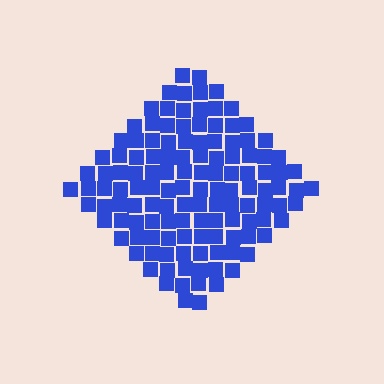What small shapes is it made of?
It is made of small squares.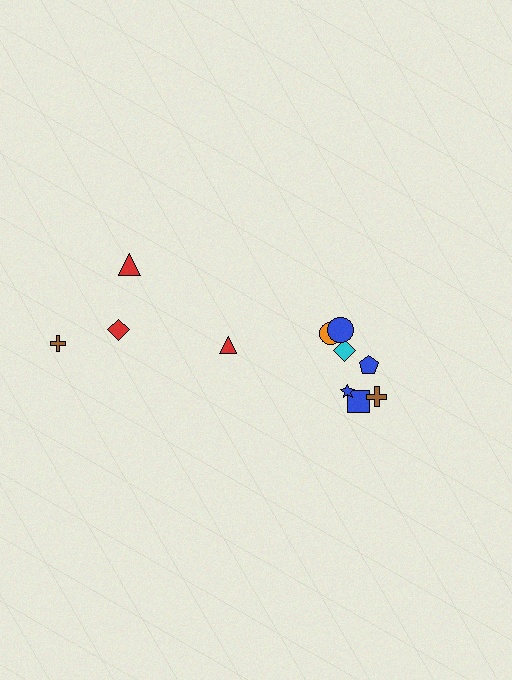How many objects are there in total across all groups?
There are 11 objects.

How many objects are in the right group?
There are 7 objects.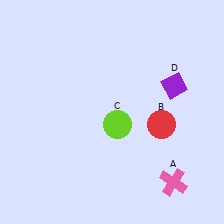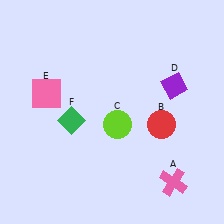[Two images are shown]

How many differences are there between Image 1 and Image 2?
There are 2 differences between the two images.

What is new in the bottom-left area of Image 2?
A green diamond (F) was added in the bottom-left area of Image 2.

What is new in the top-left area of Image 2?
A pink square (E) was added in the top-left area of Image 2.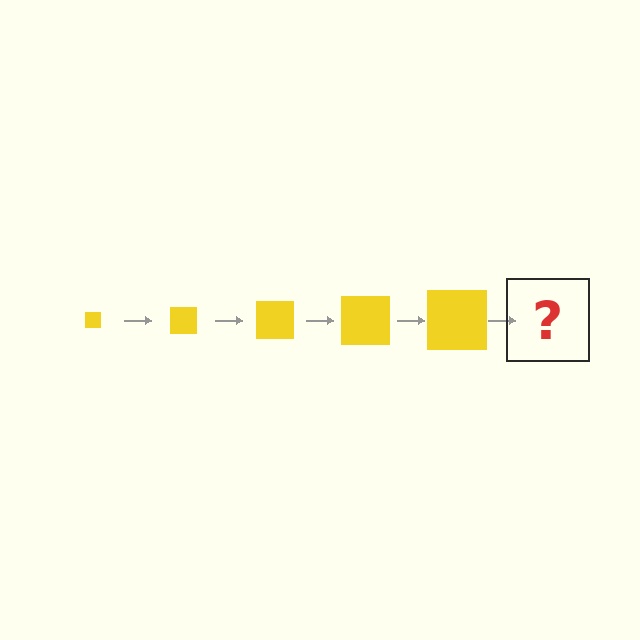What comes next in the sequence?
The next element should be a yellow square, larger than the previous one.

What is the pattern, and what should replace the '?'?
The pattern is that the square gets progressively larger each step. The '?' should be a yellow square, larger than the previous one.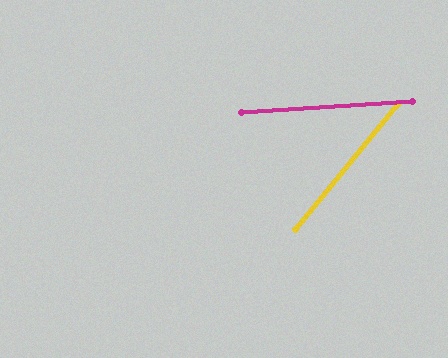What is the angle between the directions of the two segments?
Approximately 47 degrees.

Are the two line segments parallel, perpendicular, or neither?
Neither parallel nor perpendicular — they differ by about 47°.